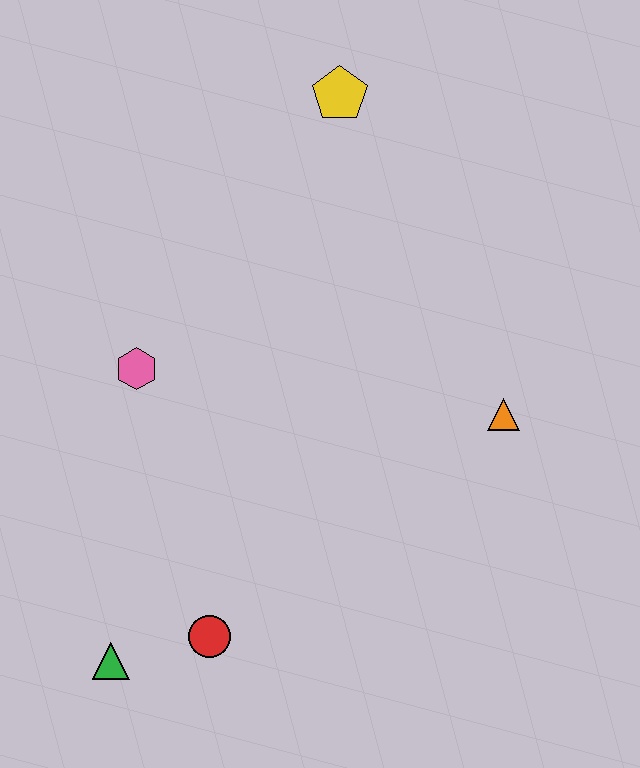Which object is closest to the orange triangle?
The yellow pentagon is closest to the orange triangle.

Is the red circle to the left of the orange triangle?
Yes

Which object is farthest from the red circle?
The yellow pentagon is farthest from the red circle.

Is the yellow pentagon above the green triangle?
Yes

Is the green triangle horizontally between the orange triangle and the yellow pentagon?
No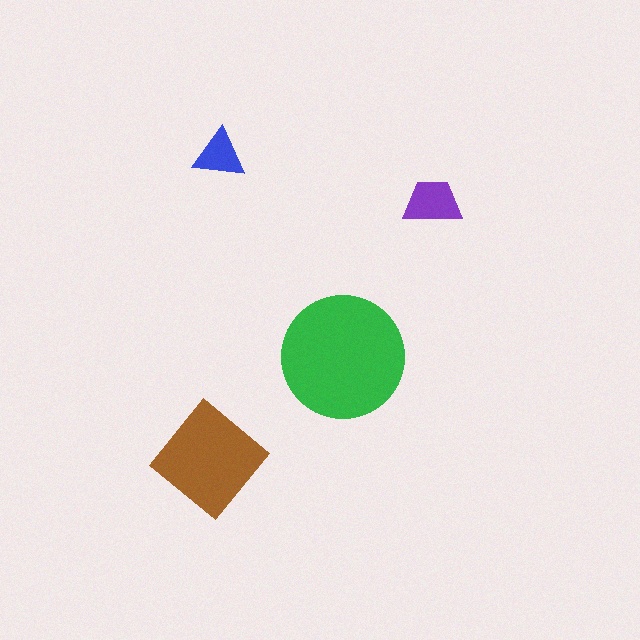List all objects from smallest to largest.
The blue triangle, the purple trapezoid, the brown diamond, the green circle.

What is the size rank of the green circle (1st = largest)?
1st.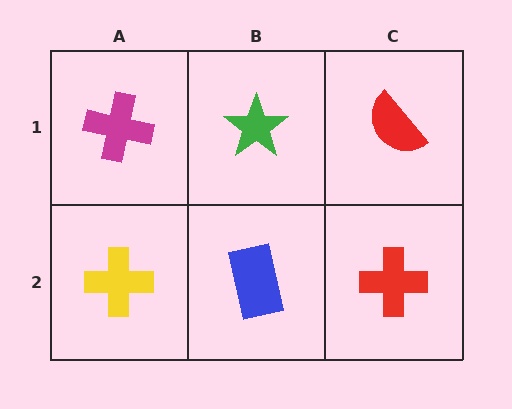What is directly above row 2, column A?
A magenta cross.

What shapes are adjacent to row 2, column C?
A red semicircle (row 1, column C), a blue rectangle (row 2, column B).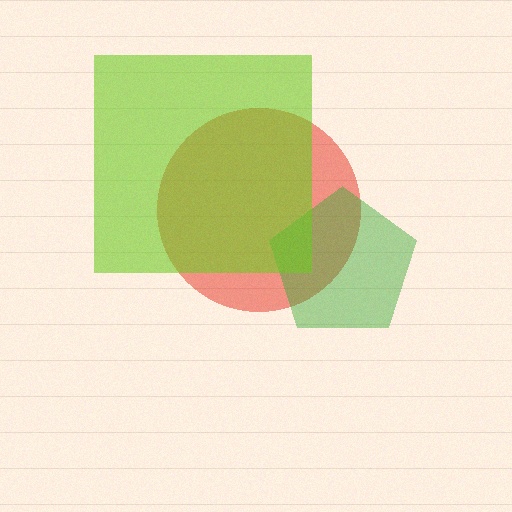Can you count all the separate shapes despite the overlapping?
Yes, there are 3 separate shapes.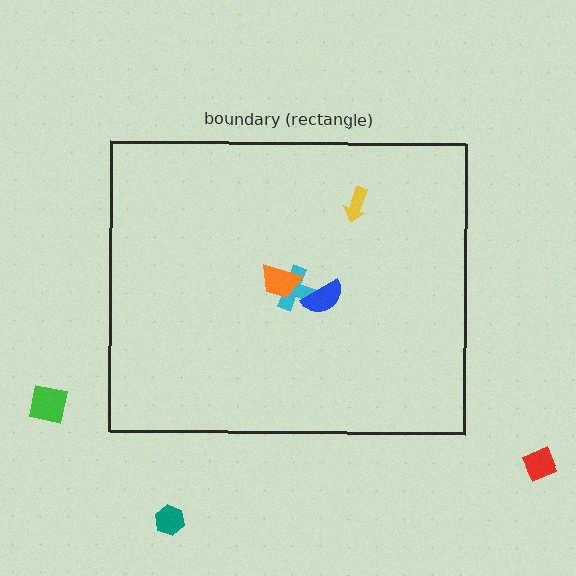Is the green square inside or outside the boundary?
Outside.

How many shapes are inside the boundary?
4 inside, 3 outside.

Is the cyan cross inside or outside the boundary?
Inside.